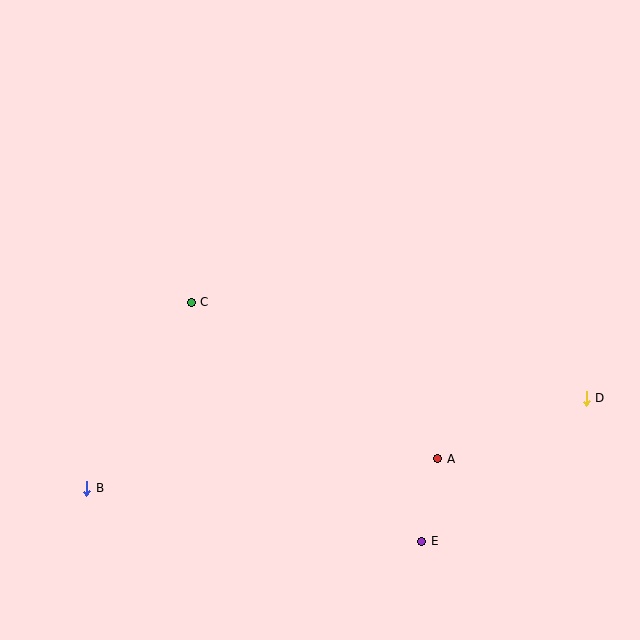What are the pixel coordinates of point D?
Point D is at (586, 398).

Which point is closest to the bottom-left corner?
Point B is closest to the bottom-left corner.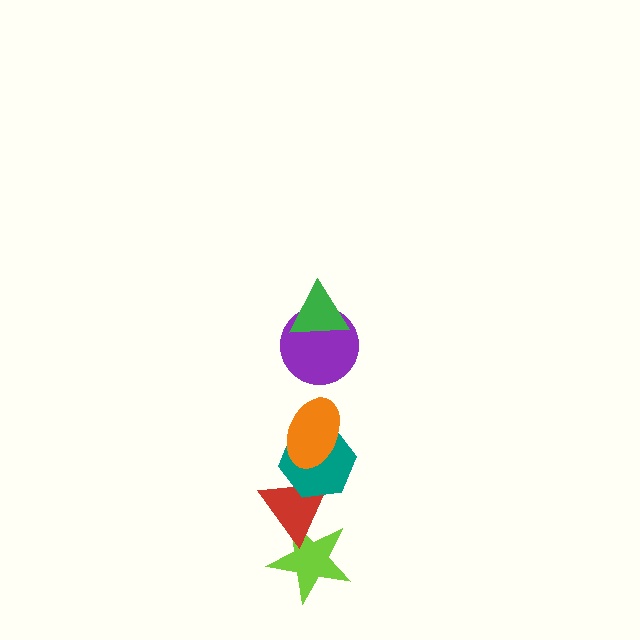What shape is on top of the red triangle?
The teal hexagon is on top of the red triangle.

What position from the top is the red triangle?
The red triangle is 5th from the top.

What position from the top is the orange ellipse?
The orange ellipse is 3rd from the top.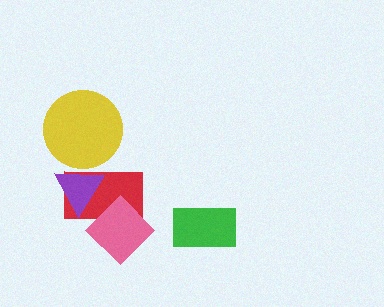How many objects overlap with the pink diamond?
1 object overlaps with the pink diamond.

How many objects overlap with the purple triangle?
2 objects overlap with the purple triangle.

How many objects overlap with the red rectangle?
3 objects overlap with the red rectangle.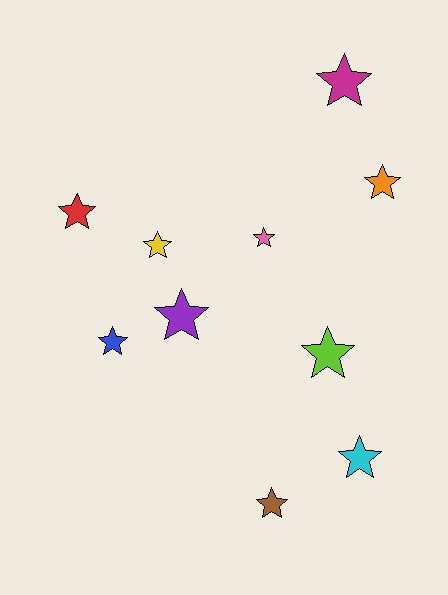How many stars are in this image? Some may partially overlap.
There are 10 stars.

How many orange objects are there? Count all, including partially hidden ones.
There is 1 orange object.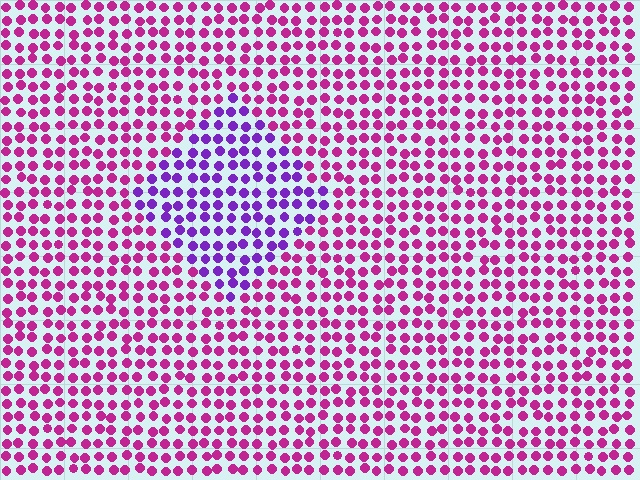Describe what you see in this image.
The image is filled with small magenta elements in a uniform arrangement. A diamond-shaped region is visible where the elements are tinted to a slightly different hue, forming a subtle color boundary.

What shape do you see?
I see a diamond.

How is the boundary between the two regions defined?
The boundary is defined purely by a slight shift in hue (about 44 degrees). Spacing, size, and orientation are identical on both sides.